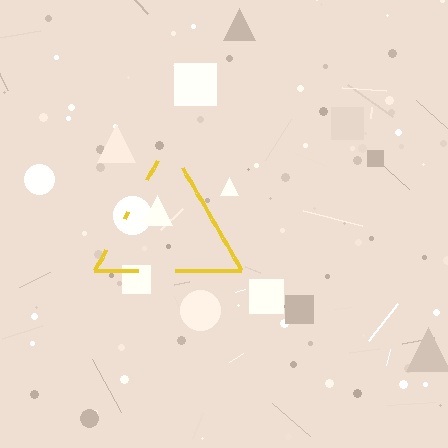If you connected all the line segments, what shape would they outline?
They would outline a triangle.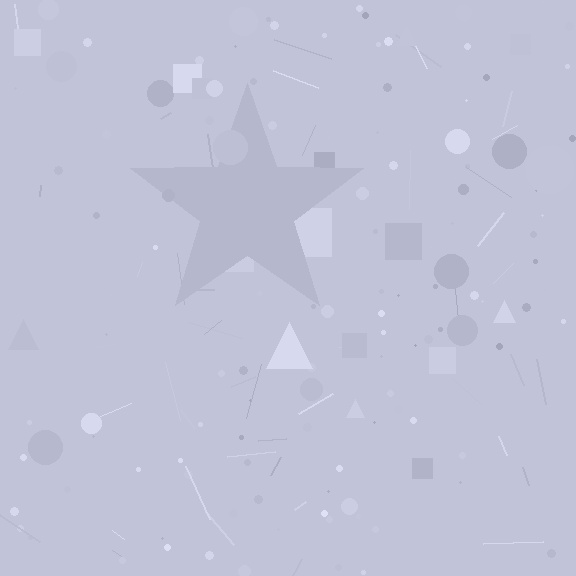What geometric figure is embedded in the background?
A star is embedded in the background.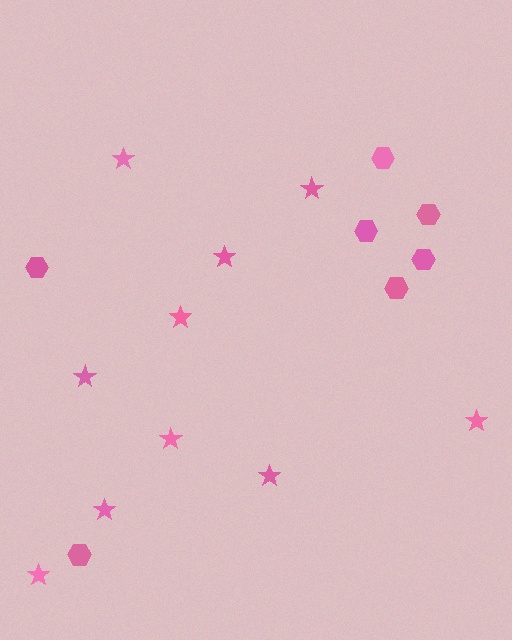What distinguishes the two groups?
There are 2 groups: one group of hexagons (7) and one group of stars (10).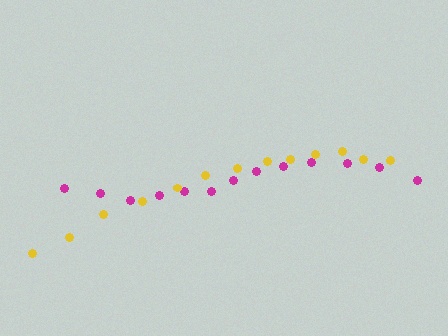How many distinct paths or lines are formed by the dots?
There are 2 distinct paths.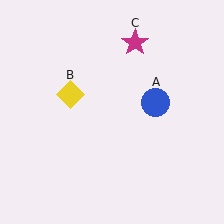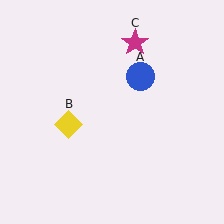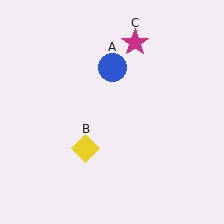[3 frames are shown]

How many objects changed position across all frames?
2 objects changed position: blue circle (object A), yellow diamond (object B).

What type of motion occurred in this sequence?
The blue circle (object A), yellow diamond (object B) rotated counterclockwise around the center of the scene.